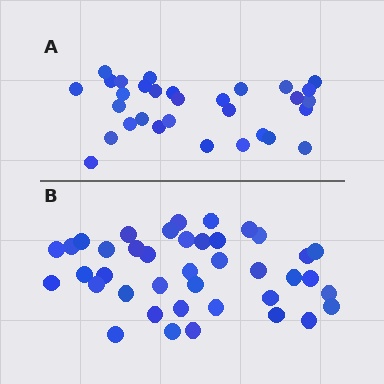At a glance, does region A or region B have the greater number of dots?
Region B (the bottom region) has more dots.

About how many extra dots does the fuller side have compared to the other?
Region B has roughly 8 or so more dots than region A.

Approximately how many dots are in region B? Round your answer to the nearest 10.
About 40 dots.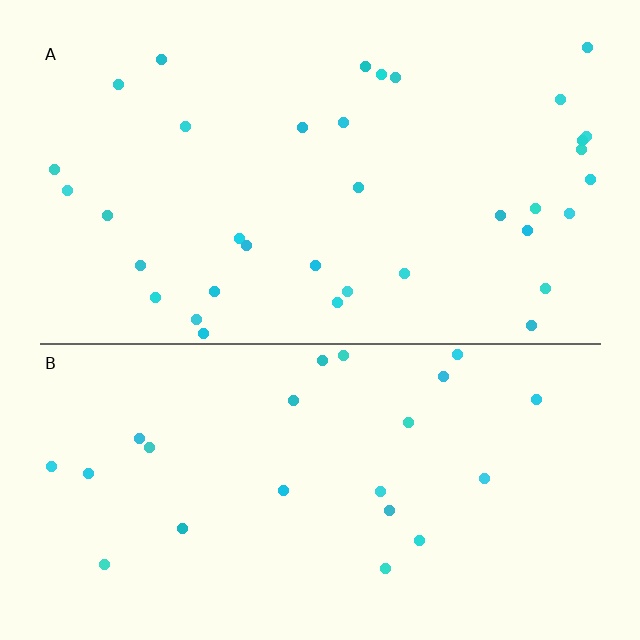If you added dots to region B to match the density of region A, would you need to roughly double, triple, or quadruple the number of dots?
Approximately double.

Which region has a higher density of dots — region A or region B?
A (the top).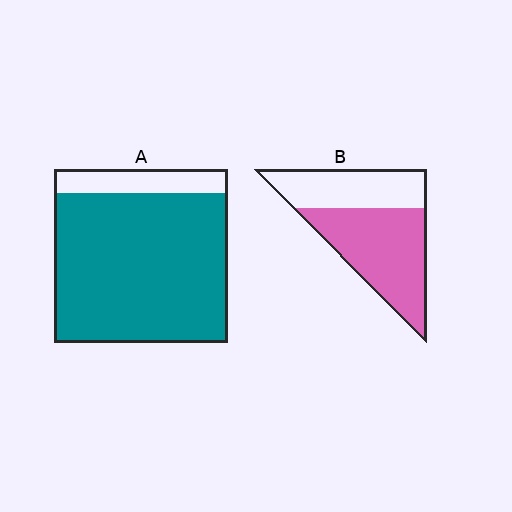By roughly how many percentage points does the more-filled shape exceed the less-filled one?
By roughly 25 percentage points (A over B).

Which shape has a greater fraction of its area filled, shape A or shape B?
Shape A.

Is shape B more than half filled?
Yes.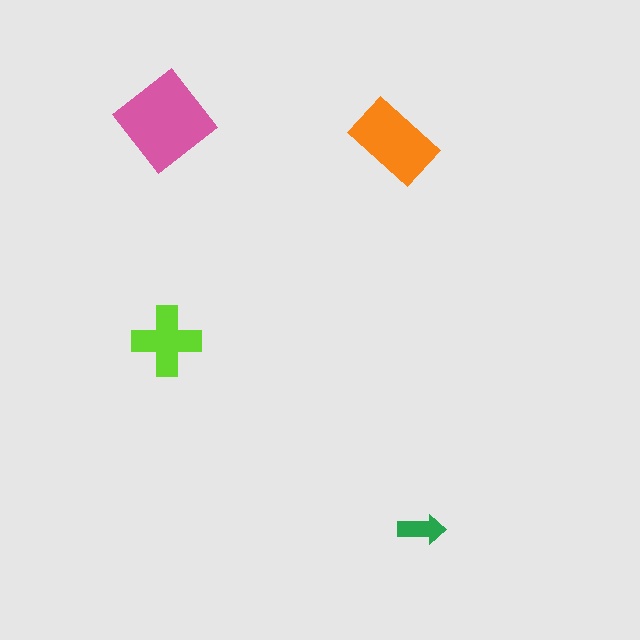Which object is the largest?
The pink diamond.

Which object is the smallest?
The green arrow.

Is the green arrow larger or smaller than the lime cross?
Smaller.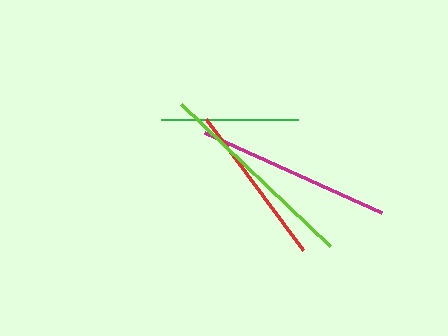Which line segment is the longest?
The lime line is the longest at approximately 205 pixels.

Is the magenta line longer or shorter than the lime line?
The lime line is longer than the magenta line.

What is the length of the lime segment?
The lime segment is approximately 205 pixels long.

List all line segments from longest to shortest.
From longest to shortest: lime, magenta, red, green.